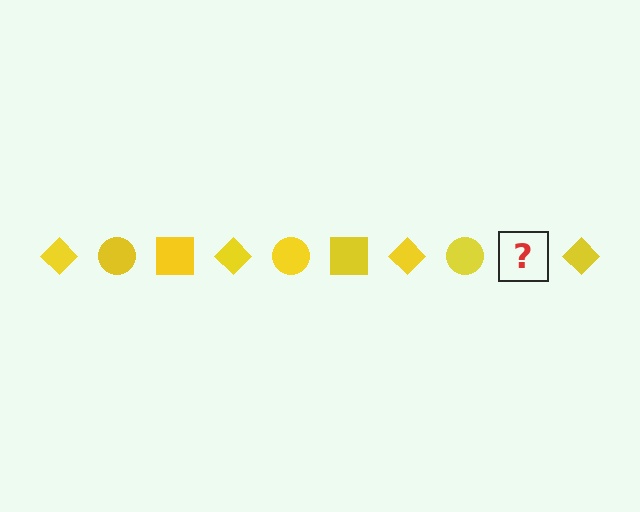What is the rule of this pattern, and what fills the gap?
The rule is that the pattern cycles through diamond, circle, square shapes in yellow. The gap should be filled with a yellow square.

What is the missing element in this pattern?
The missing element is a yellow square.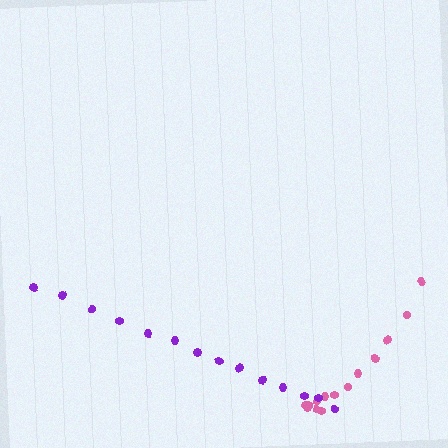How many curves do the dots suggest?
There are 2 distinct paths.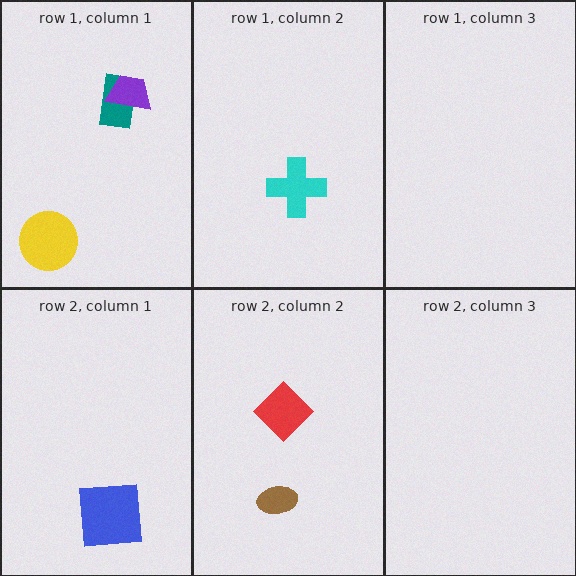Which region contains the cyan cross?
The row 1, column 2 region.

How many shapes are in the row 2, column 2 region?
2.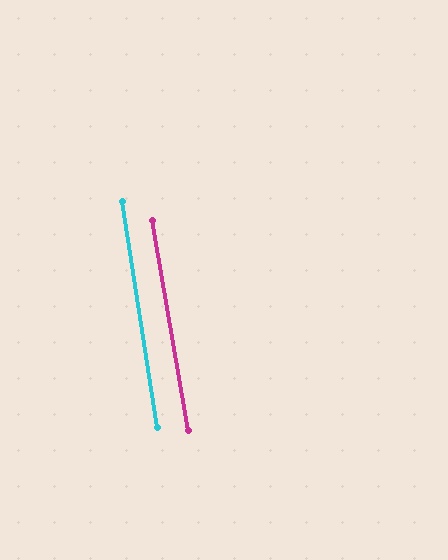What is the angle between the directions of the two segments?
Approximately 1 degree.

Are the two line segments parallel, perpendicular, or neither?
Parallel — their directions differ by only 1.1°.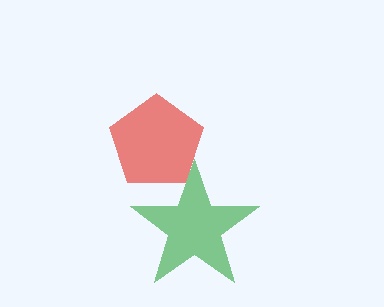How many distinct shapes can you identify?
There are 2 distinct shapes: a green star, a red pentagon.